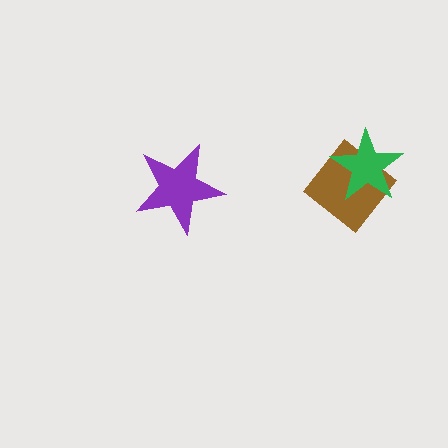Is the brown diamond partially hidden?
Yes, it is partially covered by another shape.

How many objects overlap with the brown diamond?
1 object overlaps with the brown diamond.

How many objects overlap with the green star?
1 object overlaps with the green star.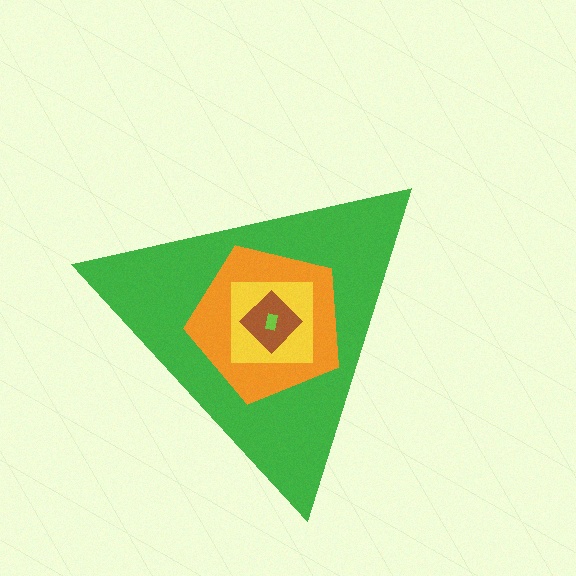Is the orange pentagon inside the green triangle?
Yes.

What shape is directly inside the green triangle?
The orange pentagon.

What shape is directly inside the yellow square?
The brown diamond.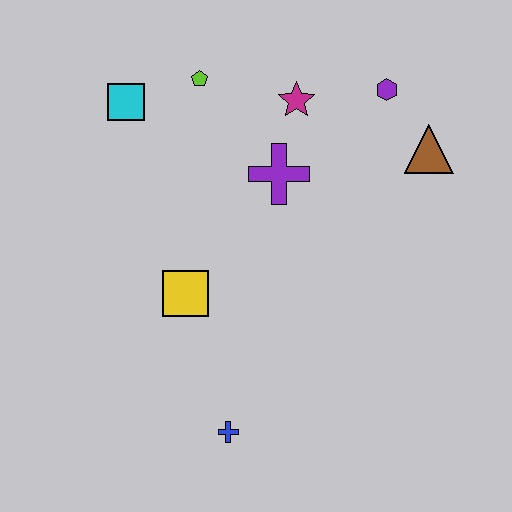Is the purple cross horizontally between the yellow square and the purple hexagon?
Yes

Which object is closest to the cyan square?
The lime pentagon is closest to the cyan square.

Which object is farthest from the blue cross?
The purple hexagon is farthest from the blue cross.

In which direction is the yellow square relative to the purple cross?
The yellow square is below the purple cross.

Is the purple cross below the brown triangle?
Yes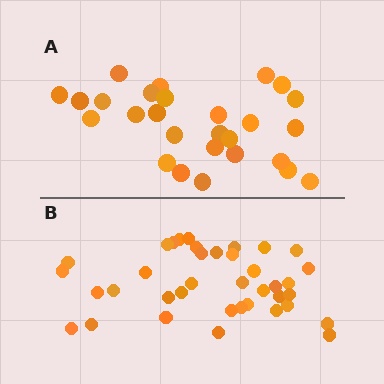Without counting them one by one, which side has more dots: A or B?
Region B (the bottom region) has more dots.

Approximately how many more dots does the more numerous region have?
Region B has roughly 12 or so more dots than region A.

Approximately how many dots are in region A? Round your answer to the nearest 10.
About 30 dots. (The exact count is 27, which rounds to 30.)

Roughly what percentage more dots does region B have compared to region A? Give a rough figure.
About 40% more.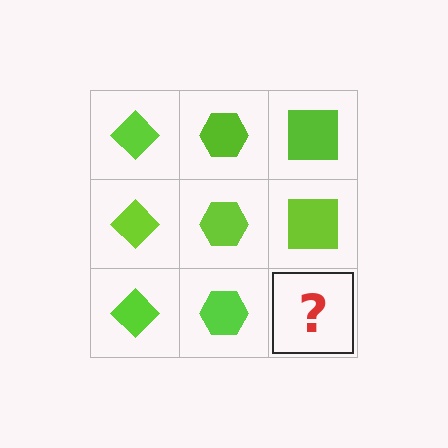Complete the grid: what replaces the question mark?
The question mark should be replaced with a lime square.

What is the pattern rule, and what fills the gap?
The rule is that each column has a consistent shape. The gap should be filled with a lime square.